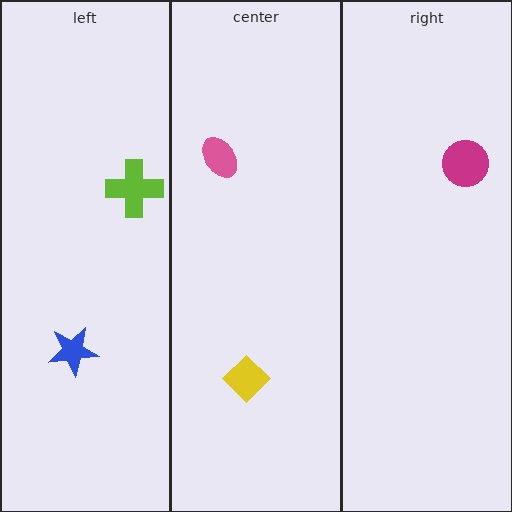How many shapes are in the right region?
1.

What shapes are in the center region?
The pink ellipse, the yellow diamond.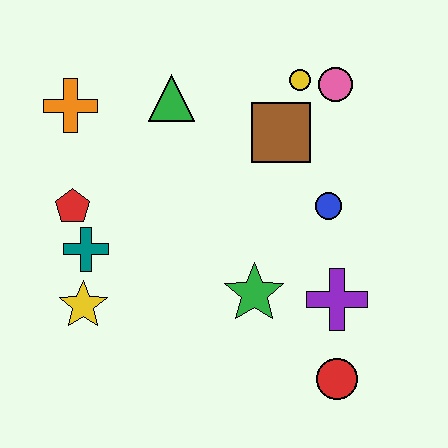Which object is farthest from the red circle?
The orange cross is farthest from the red circle.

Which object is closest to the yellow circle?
The pink circle is closest to the yellow circle.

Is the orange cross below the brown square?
No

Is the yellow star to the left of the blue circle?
Yes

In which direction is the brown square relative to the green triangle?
The brown square is to the right of the green triangle.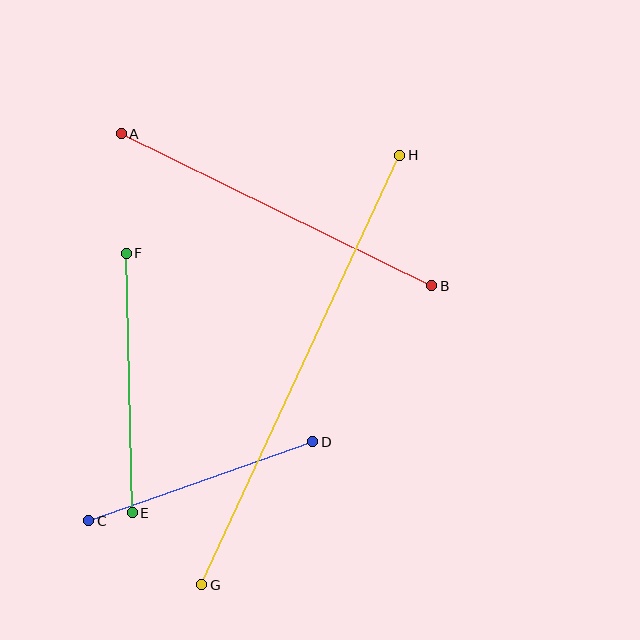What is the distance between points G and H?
The distance is approximately 473 pixels.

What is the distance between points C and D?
The distance is approximately 238 pixels.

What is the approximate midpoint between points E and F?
The midpoint is at approximately (129, 383) pixels.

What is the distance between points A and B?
The distance is approximately 346 pixels.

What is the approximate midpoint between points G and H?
The midpoint is at approximately (301, 370) pixels.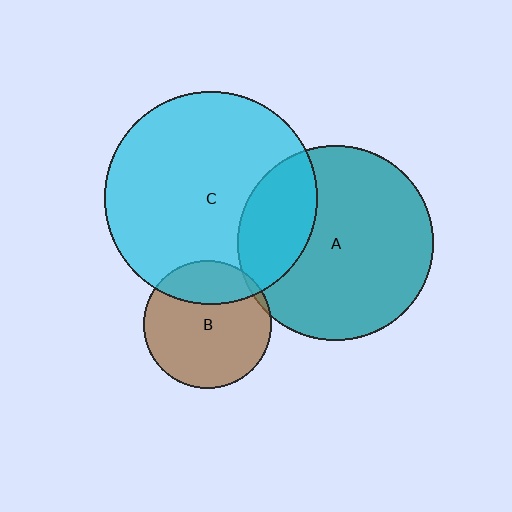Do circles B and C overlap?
Yes.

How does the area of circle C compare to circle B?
Approximately 2.8 times.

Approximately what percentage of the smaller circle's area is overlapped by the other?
Approximately 25%.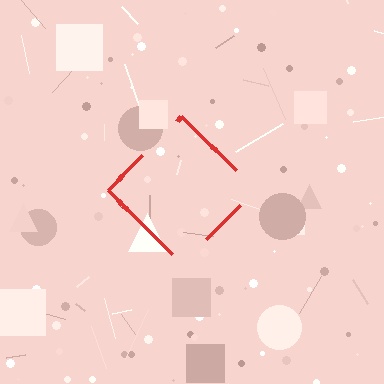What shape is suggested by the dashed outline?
The dashed outline suggests a diamond.